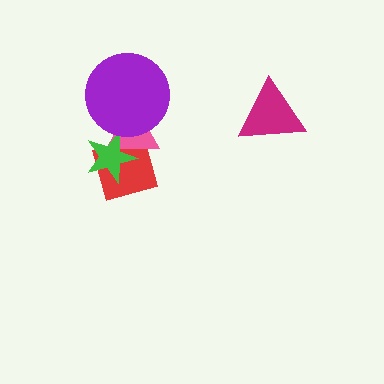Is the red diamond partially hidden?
Yes, it is partially covered by another shape.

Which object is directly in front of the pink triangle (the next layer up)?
The green star is directly in front of the pink triangle.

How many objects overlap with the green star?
2 objects overlap with the green star.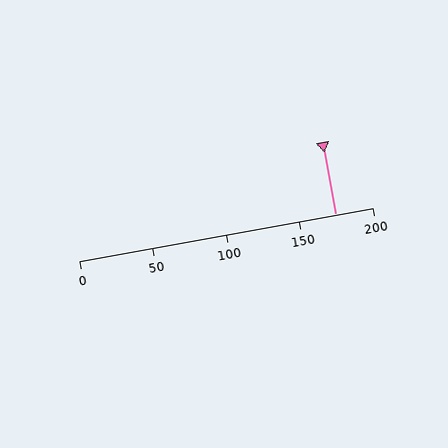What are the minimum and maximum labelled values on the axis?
The axis runs from 0 to 200.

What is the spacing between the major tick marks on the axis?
The major ticks are spaced 50 apart.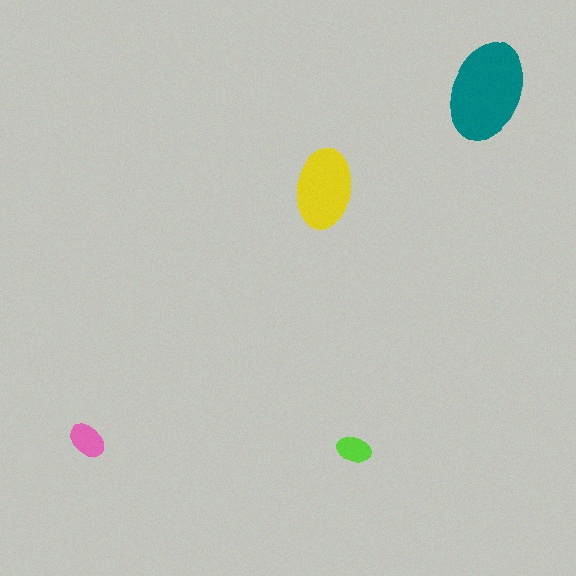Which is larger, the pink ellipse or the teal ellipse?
The teal one.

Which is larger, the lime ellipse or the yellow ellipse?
The yellow one.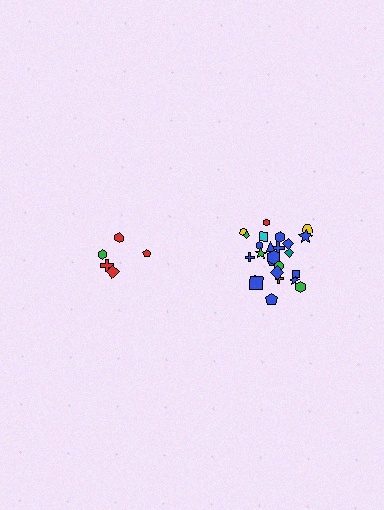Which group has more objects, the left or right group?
The right group.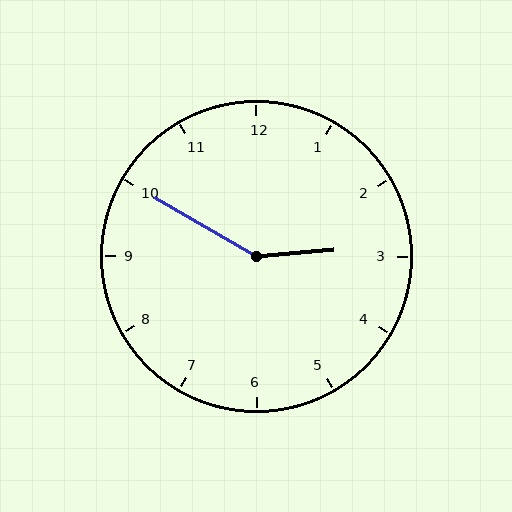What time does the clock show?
2:50.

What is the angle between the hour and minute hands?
Approximately 145 degrees.